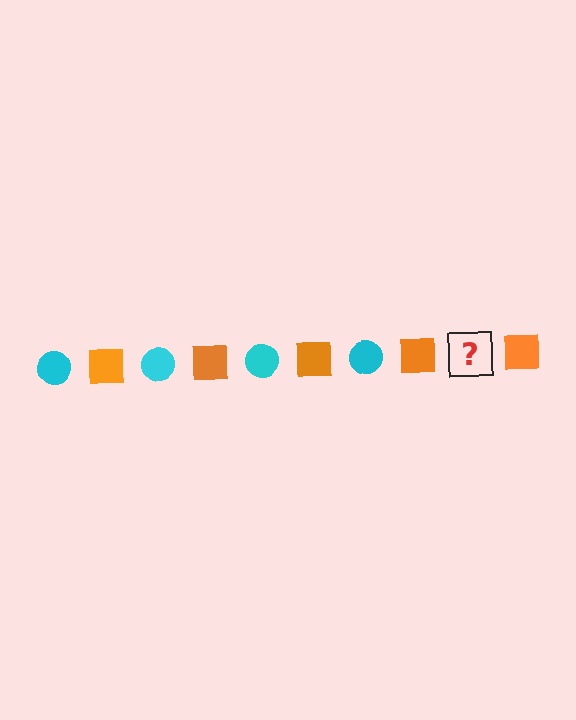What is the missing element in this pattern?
The missing element is a cyan circle.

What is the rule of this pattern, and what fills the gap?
The rule is that the pattern alternates between cyan circle and orange square. The gap should be filled with a cyan circle.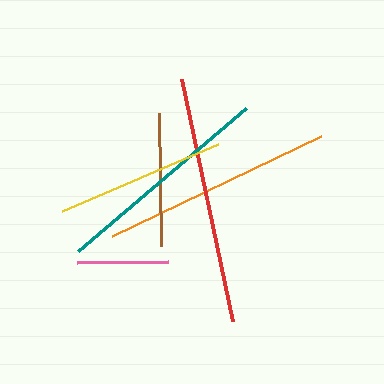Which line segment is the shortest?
The pink line is the shortest at approximately 90 pixels.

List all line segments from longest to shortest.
From longest to shortest: red, orange, teal, yellow, brown, pink.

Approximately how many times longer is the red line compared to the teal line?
The red line is approximately 1.1 times the length of the teal line.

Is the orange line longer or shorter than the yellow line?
The orange line is longer than the yellow line.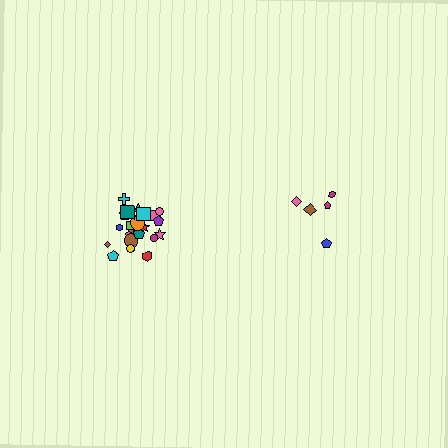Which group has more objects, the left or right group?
The left group.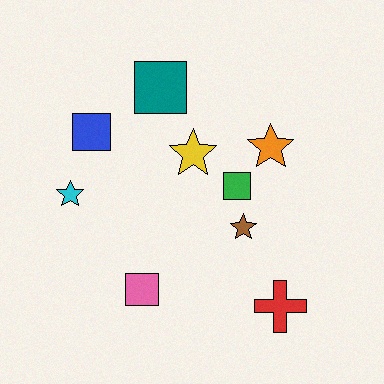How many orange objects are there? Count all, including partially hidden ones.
There is 1 orange object.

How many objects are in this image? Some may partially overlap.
There are 9 objects.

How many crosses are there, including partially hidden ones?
There is 1 cross.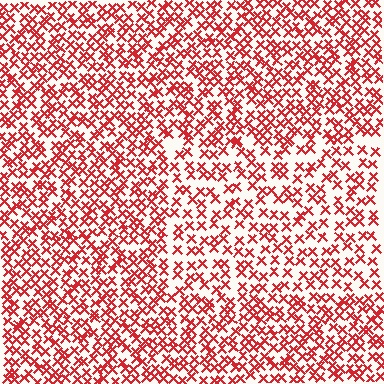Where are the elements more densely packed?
The elements are more densely packed outside the rectangle boundary.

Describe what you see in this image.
The image contains small red elements arranged at two different densities. A rectangle-shaped region is visible where the elements are less densely packed than the surrounding area.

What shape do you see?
I see a rectangle.